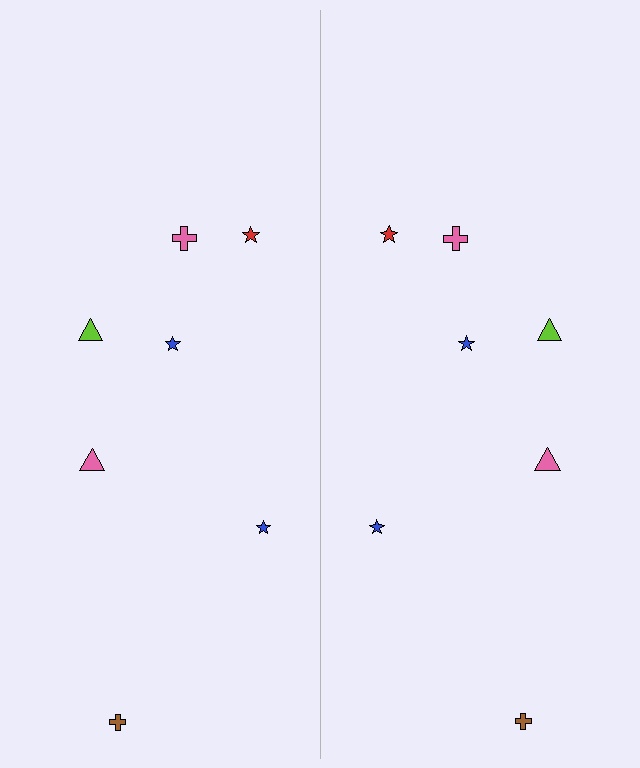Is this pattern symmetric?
Yes, this pattern has bilateral (reflection) symmetry.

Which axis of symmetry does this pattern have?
The pattern has a vertical axis of symmetry running through the center of the image.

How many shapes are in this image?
There are 14 shapes in this image.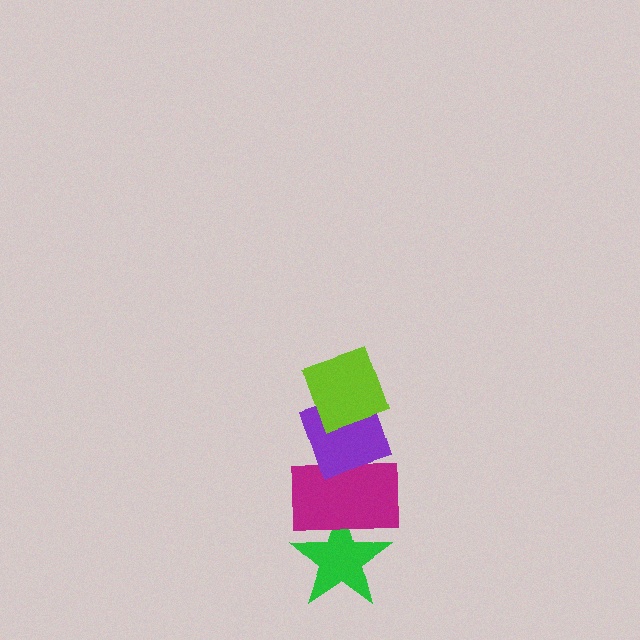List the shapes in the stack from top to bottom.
From top to bottom: the lime diamond, the purple diamond, the magenta rectangle, the green star.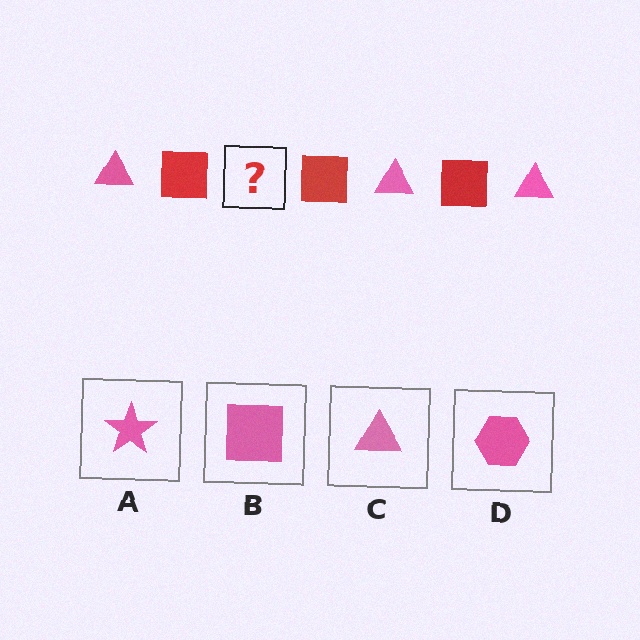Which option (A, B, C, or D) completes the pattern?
C.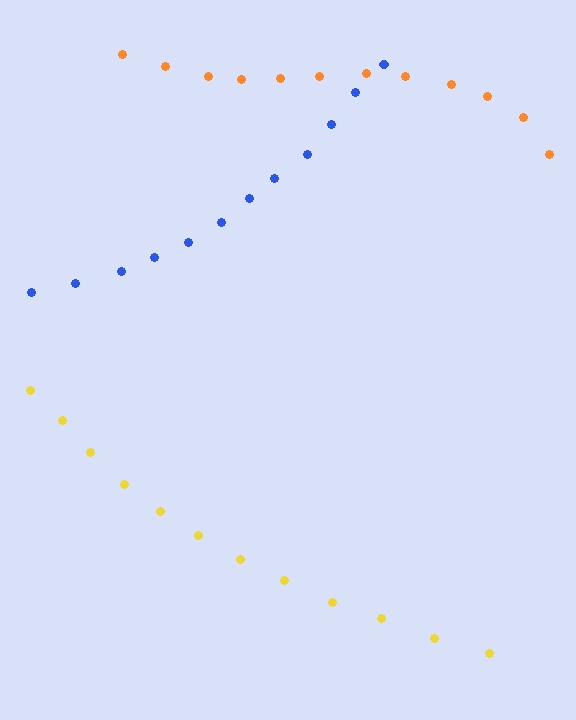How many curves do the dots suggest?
There are 3 distinct paths.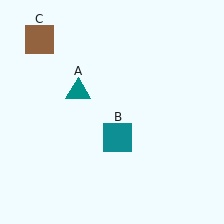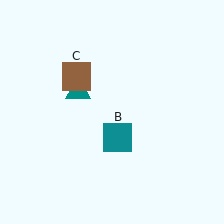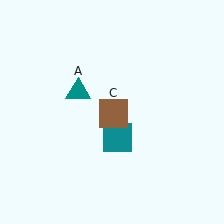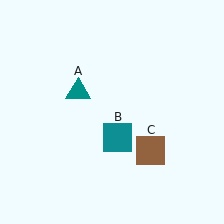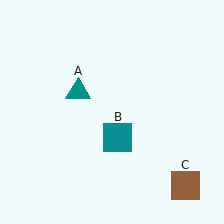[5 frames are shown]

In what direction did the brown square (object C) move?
The brown square (object C) moved down and to the right.